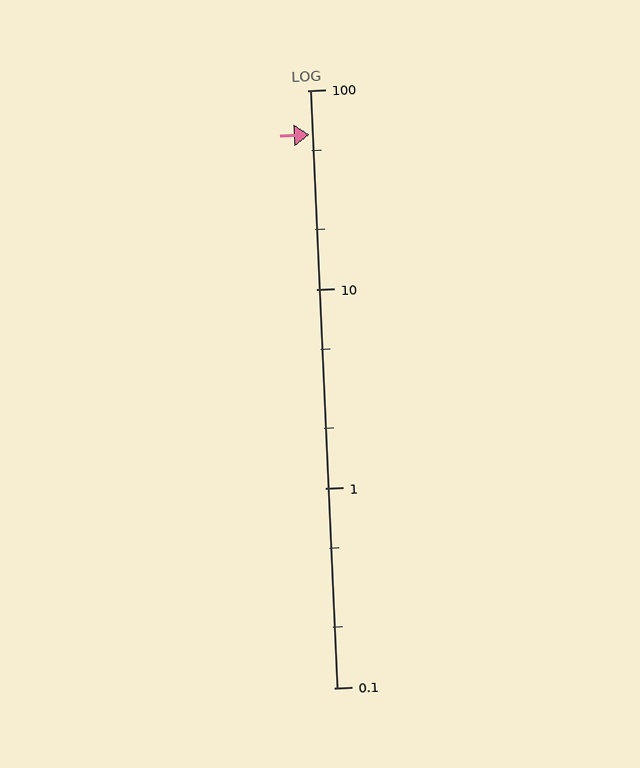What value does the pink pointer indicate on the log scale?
The pointer indicates approximately 60.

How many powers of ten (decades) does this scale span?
The scale spans 3 decades, from 0.1 to 100.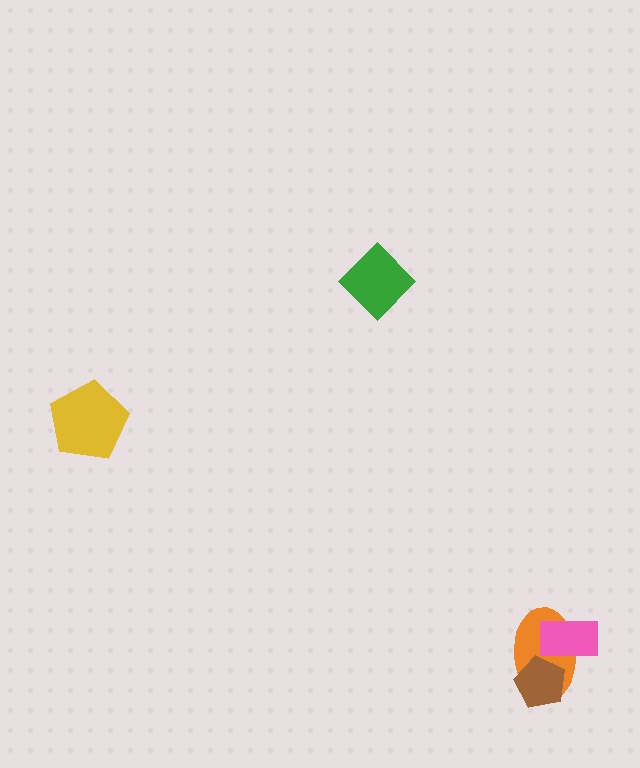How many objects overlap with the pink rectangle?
1 object overlaps with the pink rectangle.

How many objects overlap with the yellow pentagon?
0 objects overlap with the yellow pentagon.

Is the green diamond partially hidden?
No, no other shape covers it.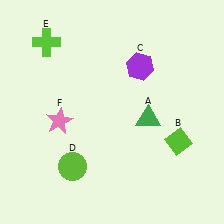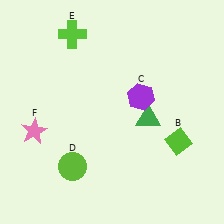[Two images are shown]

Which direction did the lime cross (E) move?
The lime cross (E) moved right.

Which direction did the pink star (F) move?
The pink star (F) moved left.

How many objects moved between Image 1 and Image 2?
3 objects moved between the two images.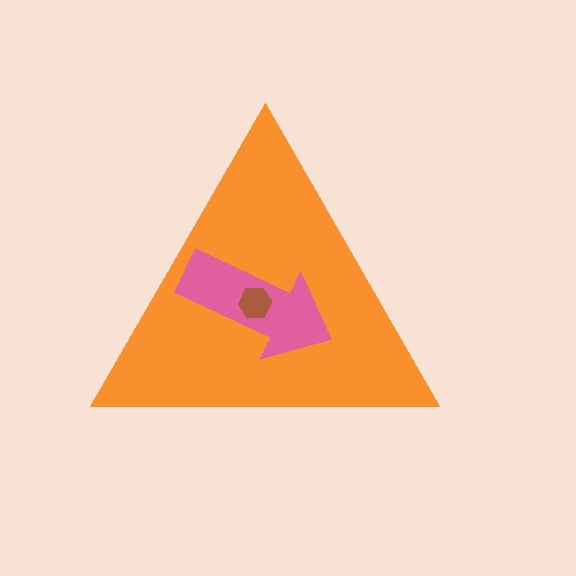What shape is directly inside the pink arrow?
The brown hexagon.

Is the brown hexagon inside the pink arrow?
Yes.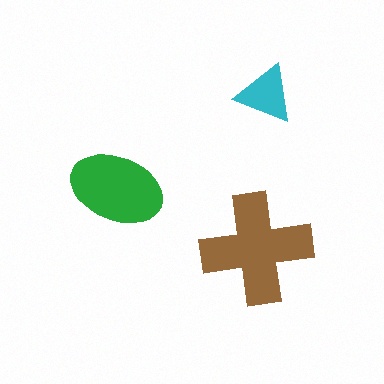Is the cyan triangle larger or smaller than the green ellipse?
Smaller.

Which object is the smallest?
The cyan triangle.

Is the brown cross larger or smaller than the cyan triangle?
Larger.